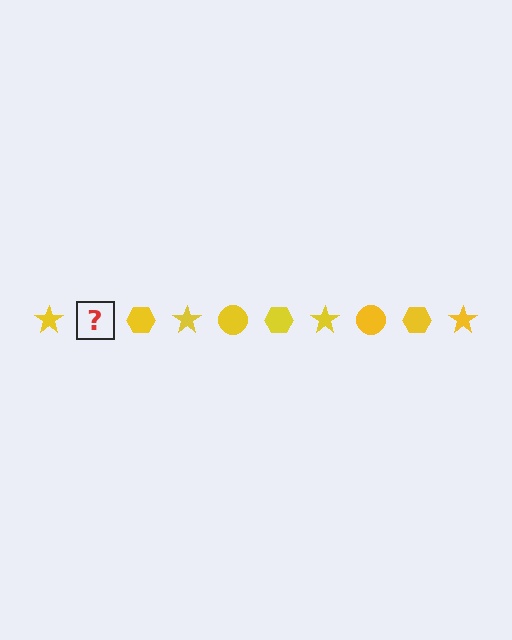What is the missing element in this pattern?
The missing element is a yellow circle.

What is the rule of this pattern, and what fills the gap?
The rule is that the pattern cycles through star, circle, hexagon shapes in yellow. The gap should be filled with a yellow circle.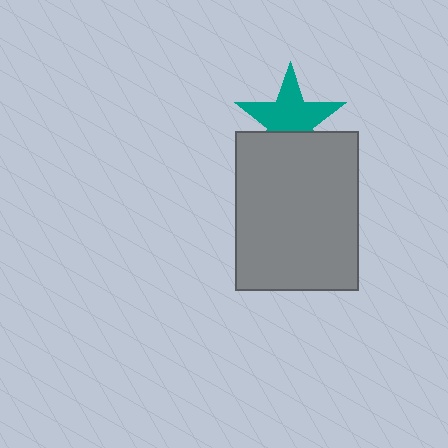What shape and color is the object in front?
The object in front is a gray rectangle.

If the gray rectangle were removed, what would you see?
You would see the complete teal star.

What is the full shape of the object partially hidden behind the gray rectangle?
The partially hidden object is a teal star.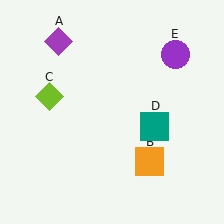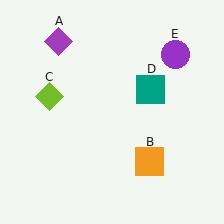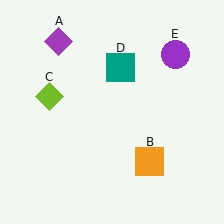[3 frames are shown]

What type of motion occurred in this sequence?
The teal square (object D) rotated counterclockwise around the center of the scene.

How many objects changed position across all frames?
1 object changed position: teal square (object D).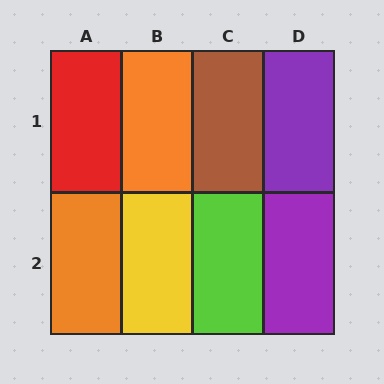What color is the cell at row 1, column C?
Brown.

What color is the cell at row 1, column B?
Orange.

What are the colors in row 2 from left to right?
Orange, yellow, lime, purple.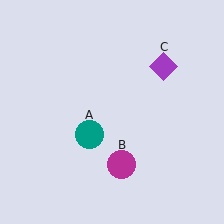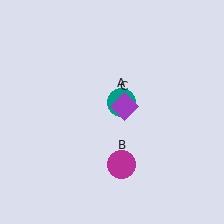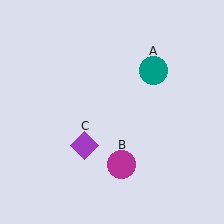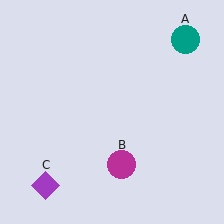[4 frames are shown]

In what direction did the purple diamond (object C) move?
The purple diamond (object C) moved down and to the left.